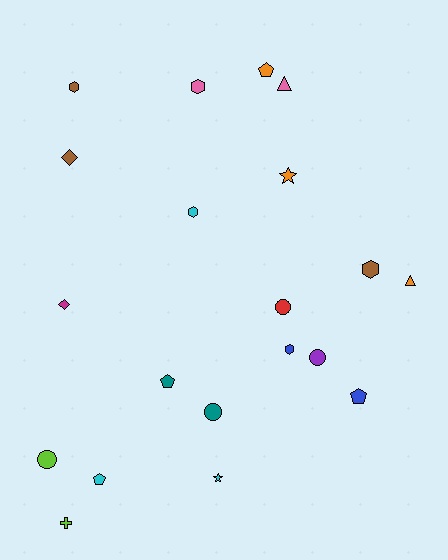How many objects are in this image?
There are 20 objects.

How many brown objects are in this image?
There are 3 brown objects.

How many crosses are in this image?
There is 1 cross.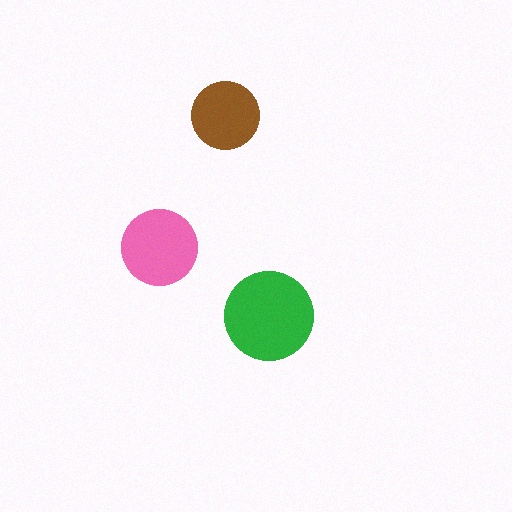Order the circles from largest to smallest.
the green one, the pink one, the brown one.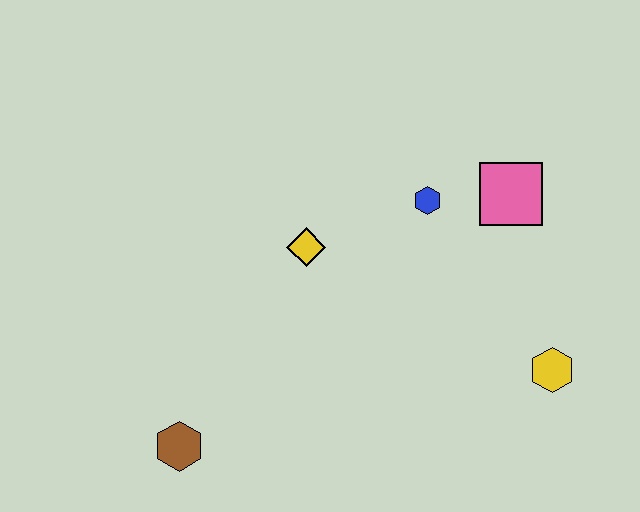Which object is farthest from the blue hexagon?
The brown hexagon is farthest from the blue hexagon.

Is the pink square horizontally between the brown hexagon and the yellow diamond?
No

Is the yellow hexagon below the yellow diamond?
Yes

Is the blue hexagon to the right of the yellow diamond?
Yes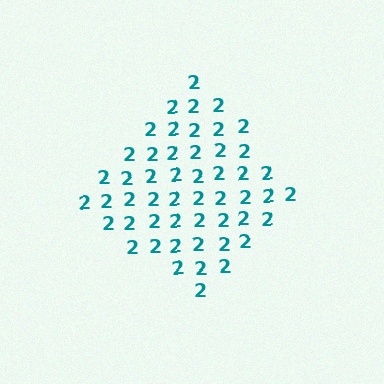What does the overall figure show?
The overall figure shows a diamond.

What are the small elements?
The small elements are digit 2's.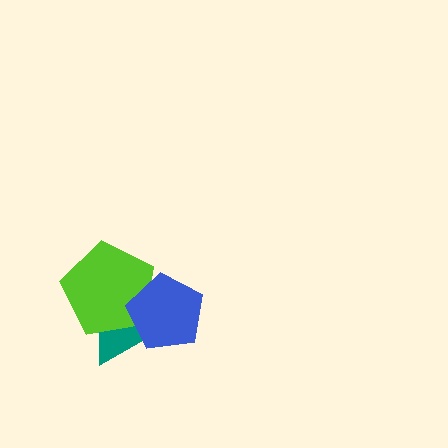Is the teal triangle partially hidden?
Yes, it is partially covered by another shape.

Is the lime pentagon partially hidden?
Yes, it is partially covered by another shape.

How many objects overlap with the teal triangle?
2 objects overlap with the teal triangle.